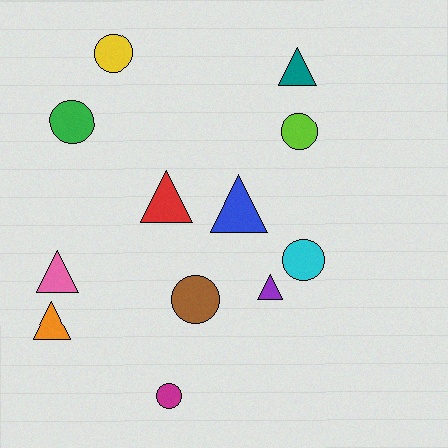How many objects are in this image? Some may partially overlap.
There are 12 objects.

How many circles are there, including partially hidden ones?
There are 6 circles.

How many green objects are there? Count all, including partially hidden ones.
There is 1 green object.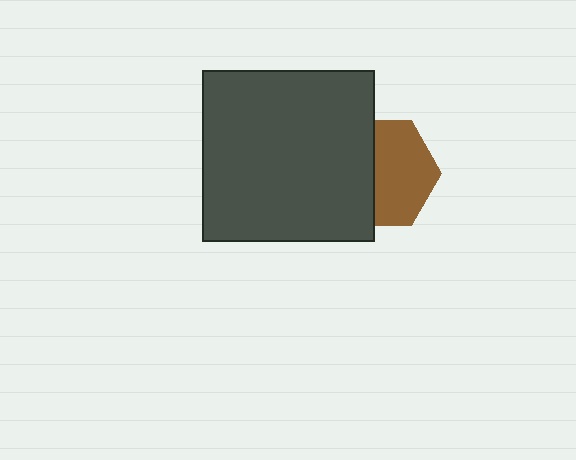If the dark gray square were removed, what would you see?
You would see the complete brown hexagon.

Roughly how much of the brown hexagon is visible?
About half of it is visible (roughly 56%).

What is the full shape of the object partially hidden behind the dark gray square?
The partially hidden object is a brown hexagon.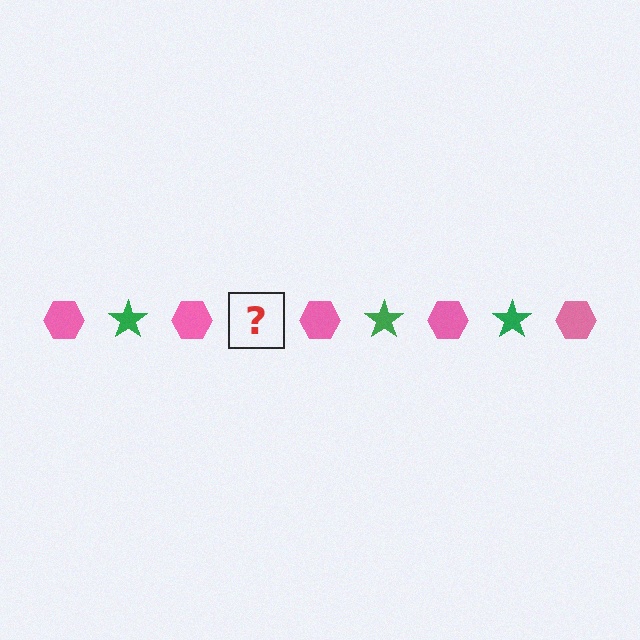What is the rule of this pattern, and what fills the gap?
The rule is that the pattern alternates between pink hexagon and green star. The gap should be filled with a green star.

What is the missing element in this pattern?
The missing element is a green star.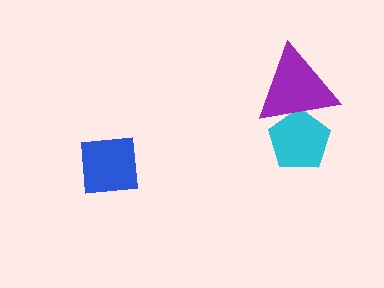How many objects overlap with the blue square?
0 objects overlap with the blue square.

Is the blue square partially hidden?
No, no other shape covers it.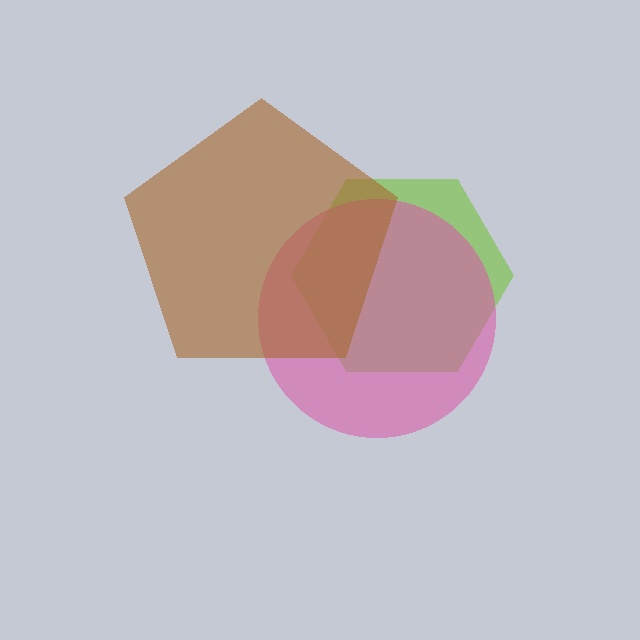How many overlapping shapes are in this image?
There are 3 overlapping shapes in the image.